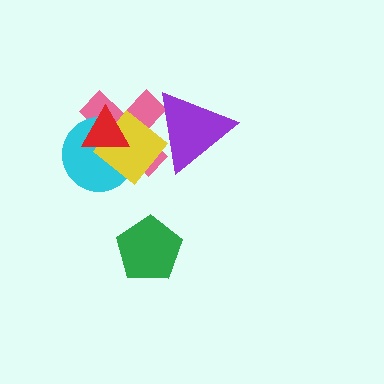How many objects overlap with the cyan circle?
3 objects overlap with the cyan circle.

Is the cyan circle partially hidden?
Yes, it is partially covered by another shape.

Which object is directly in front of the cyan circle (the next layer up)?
The yellow diamond is directly in front of the cyan circle.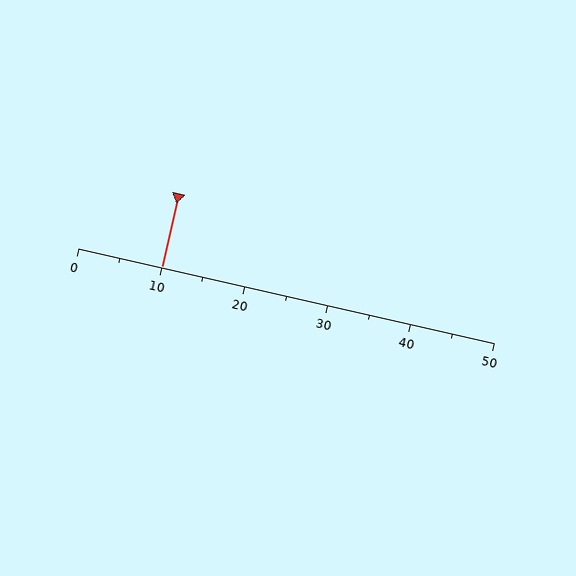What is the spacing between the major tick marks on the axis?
The major ticks are spaced 10 apart.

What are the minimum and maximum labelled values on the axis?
The axis runs from 0 to 50.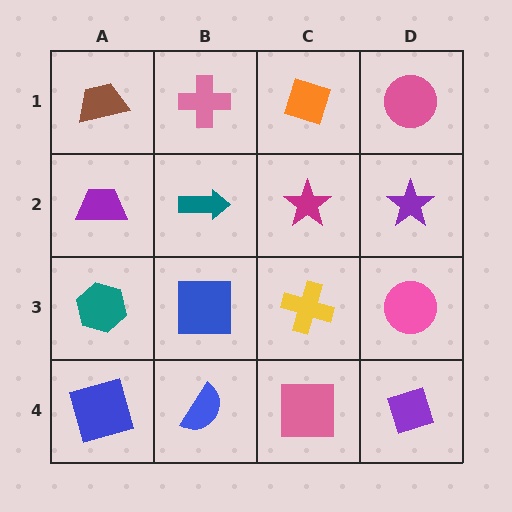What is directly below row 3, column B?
A blue semicircle.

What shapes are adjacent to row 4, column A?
A teal hexagon (row 3, column A), a blue semicircle (row 4, column B).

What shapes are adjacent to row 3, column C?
A magenta star (row 2, column C), a pink square (row 4, column C), a blue square (row 3, column B), a pink circle (row 3, column D).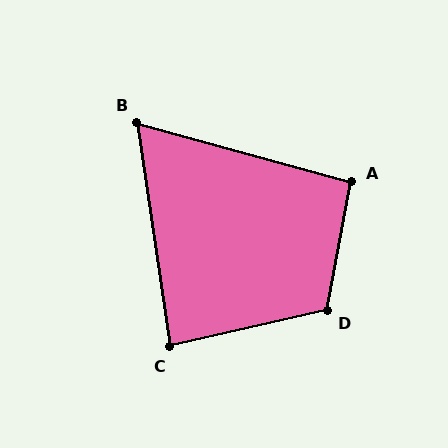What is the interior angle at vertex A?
Approximately 95 degrees (approximately right).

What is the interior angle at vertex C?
Approximately 85 degrees (approximately right).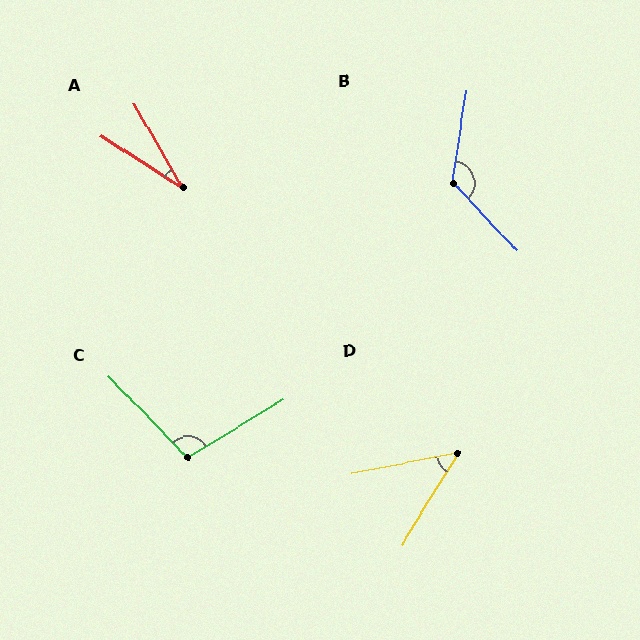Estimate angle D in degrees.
Approximately 48 degrees.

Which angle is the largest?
B, at approximately 128 degrees.